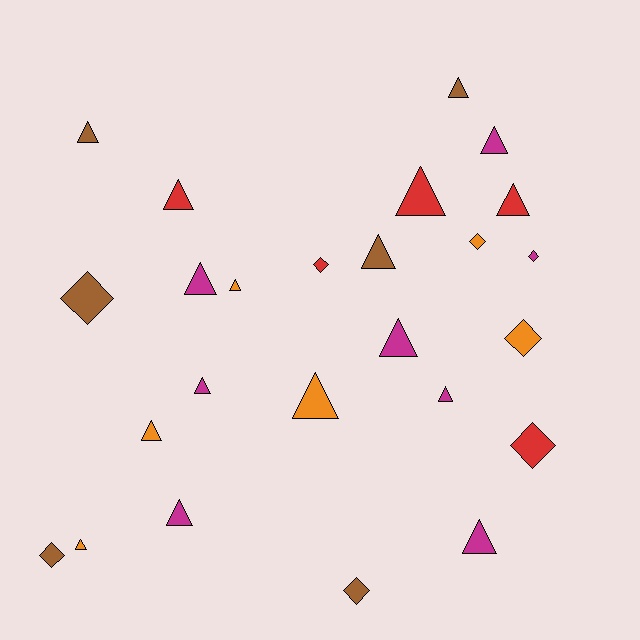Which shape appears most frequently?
Triangle, with 17 objects.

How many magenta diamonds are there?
There is 1 magenta diamond.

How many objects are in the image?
There are 25 objects.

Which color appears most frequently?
Magenta, with 8 objects.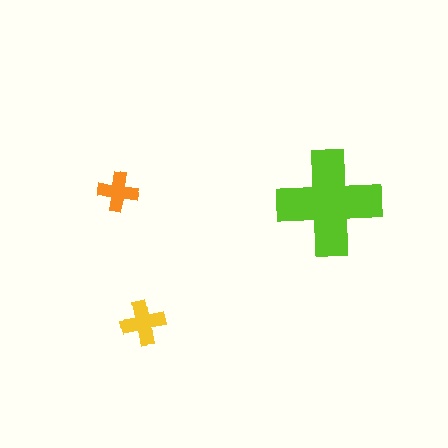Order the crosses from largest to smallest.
the lime one, the yellow one, the orange one.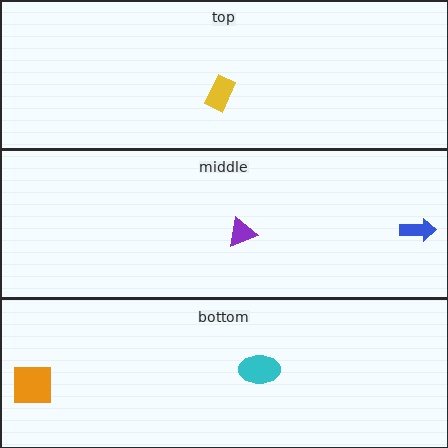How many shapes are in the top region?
1.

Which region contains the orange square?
The bottom region.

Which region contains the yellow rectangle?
The top region.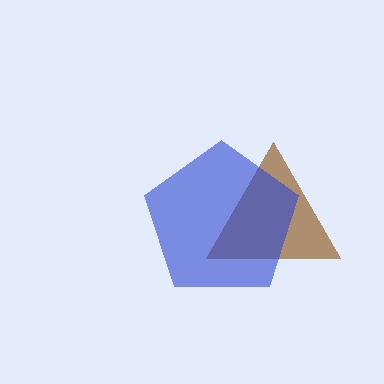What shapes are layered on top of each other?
The layered shapes are: a brown triangle, a blue pentagon.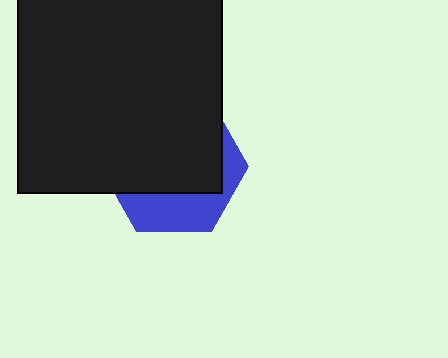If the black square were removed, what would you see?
You would see the complete blue hexagon.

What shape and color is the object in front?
The object in front is a black square.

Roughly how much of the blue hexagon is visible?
A small part of it is visible (roughly 32%).